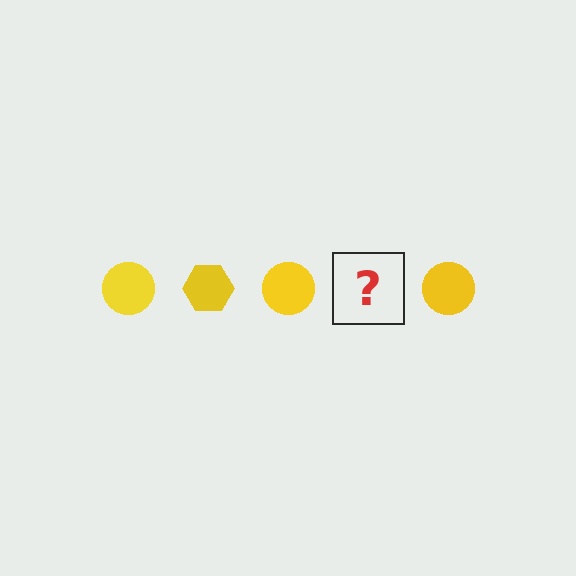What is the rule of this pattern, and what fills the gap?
The rule is that the pattern cycles through circle, hexagon shapes in yellow. The gap should be filled with a yellow hexagon.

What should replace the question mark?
The question mark should be replaced with a yellow hexagon.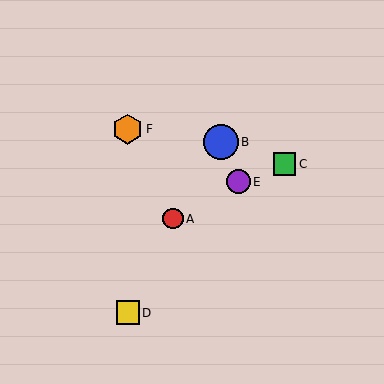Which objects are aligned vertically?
Objects D, F are aligned vertically.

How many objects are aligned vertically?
2 objects (D, F) are aligned vertically.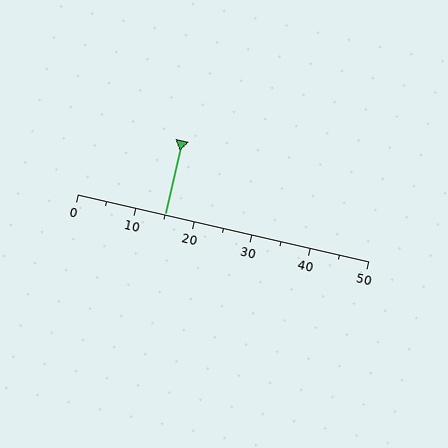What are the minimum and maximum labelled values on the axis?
The axis runs from 0 to 50.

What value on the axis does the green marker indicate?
The marker indicates approximately 15.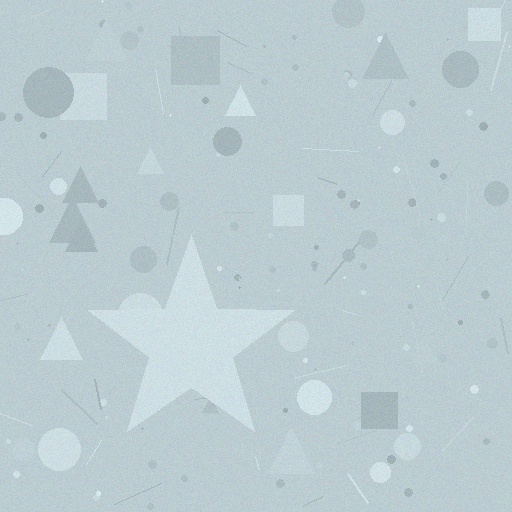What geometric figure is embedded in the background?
A star is embedded in the background.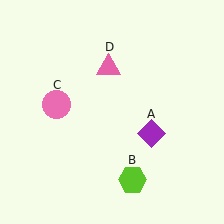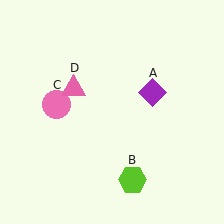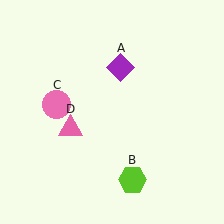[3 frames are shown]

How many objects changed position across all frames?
2 objects changed position: purple diamond (object A), pink triangle (object D).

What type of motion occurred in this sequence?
The purple diamond (object A), pink triangle (object D) rotated counterclockwise around the center of the scene.